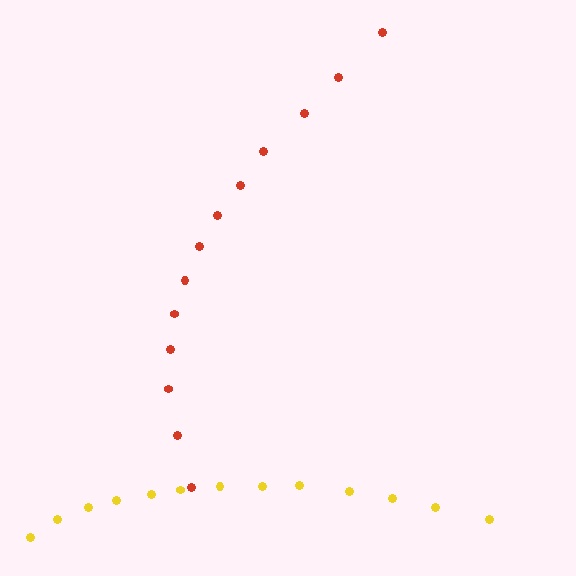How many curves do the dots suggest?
There are 2 distinct paths.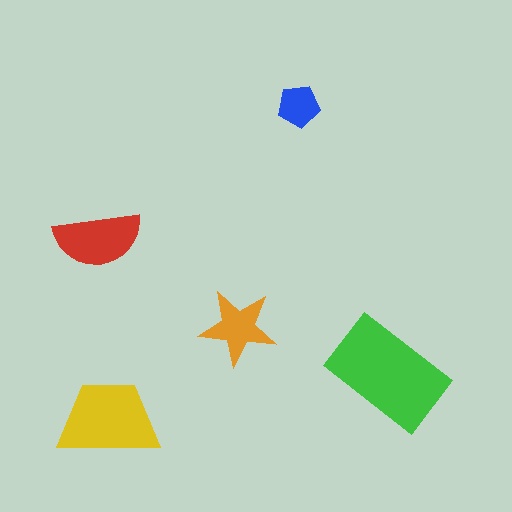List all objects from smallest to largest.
The blue pentagon, the orange star, the red semicircle, the yellow trapezoid, the green rectangle.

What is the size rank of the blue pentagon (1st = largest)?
5th.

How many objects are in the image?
There are 5 objects in the image.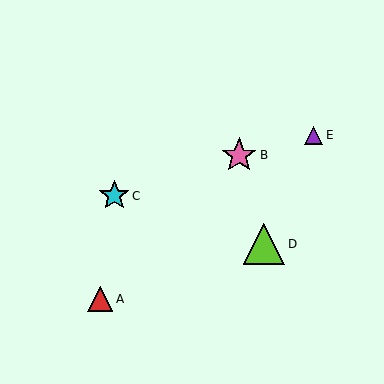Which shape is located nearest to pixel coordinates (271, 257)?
The lime triangle (labeled D) at (264, 244) is nearest to that location.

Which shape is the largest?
The lime triangle (labeled D) is the largest.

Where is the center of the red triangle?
The center of the red triangle is at (100, 299).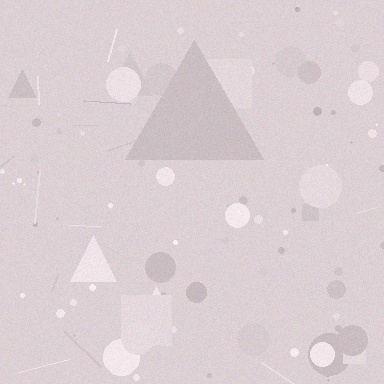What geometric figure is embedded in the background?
A triangle is embedded in the background.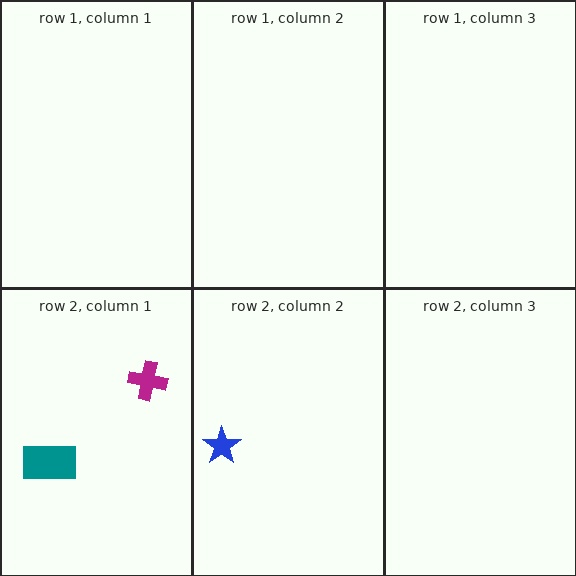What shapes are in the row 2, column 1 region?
The magenta cross, the teal rectangle.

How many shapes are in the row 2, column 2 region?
1.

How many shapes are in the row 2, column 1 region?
2.